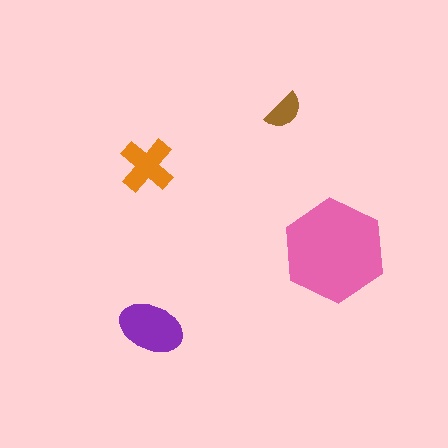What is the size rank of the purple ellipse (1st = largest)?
2nd.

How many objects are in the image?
There are 4 objects in the image.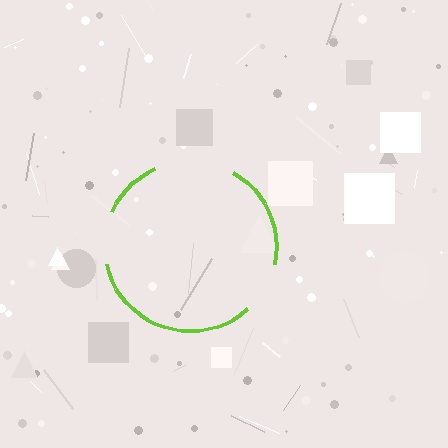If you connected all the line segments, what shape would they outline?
They would outline a circle.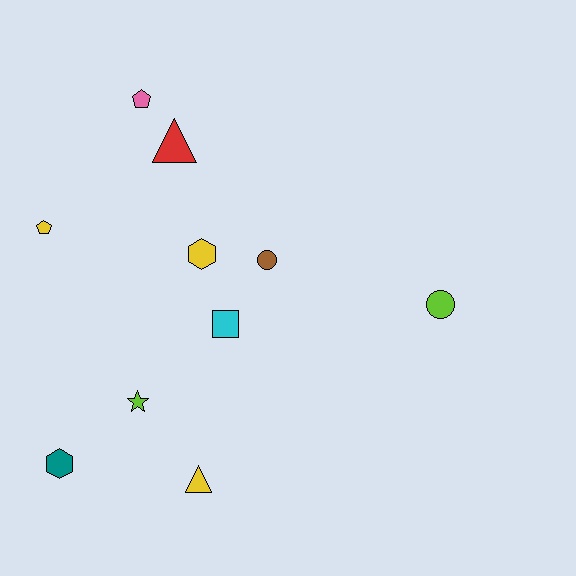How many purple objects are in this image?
There are no purple objects.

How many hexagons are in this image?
There are 2 hexagons.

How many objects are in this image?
There are 10 objects.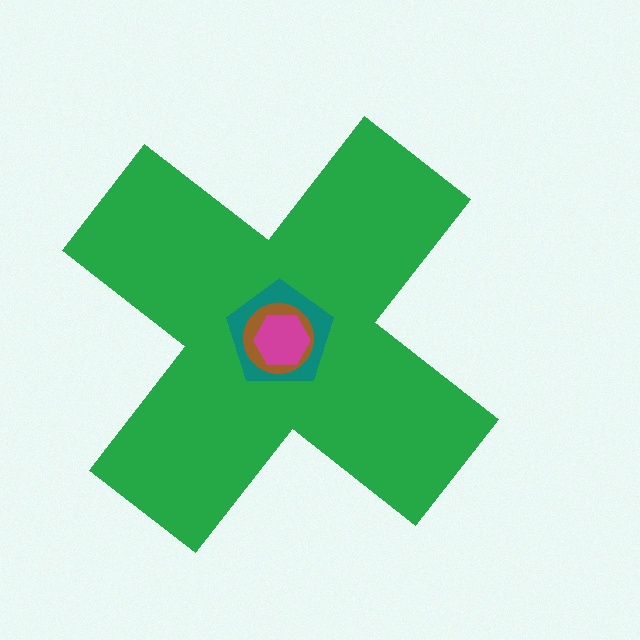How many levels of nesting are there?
4.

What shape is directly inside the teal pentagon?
The brown circle.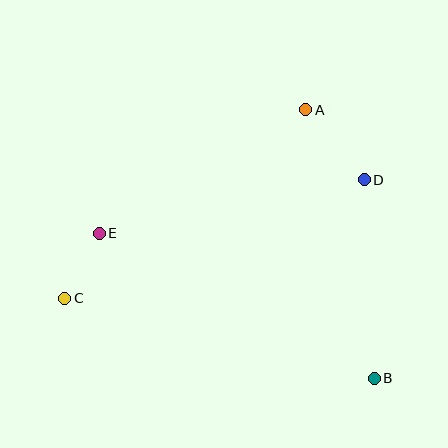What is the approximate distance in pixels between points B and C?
The distance between B and C is approximately 320 pixels.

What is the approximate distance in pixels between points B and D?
The distance between B and D is approximately 199 pixels.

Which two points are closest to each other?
Points C and E are closest to each other.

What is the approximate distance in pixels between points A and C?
The distance between A and C is approximately 306 pixels.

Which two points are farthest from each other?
Points C and D are farthest from each other.